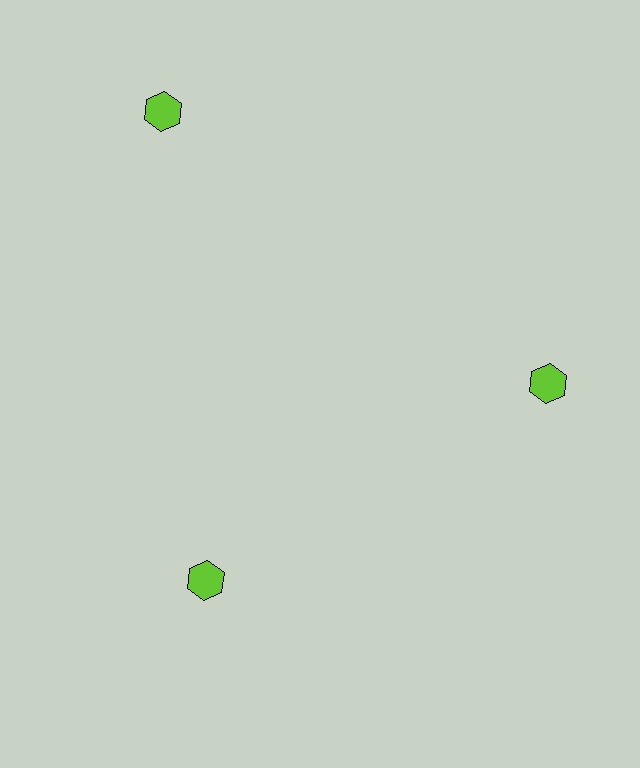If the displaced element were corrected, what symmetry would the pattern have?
It would have 3-fold rotational symmetry — the pattern would map onto itself every 120 degrees.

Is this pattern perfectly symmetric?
No. The 3 lime hexagons are arranged in a ring, but one element near the 11 o'clock position is pushed outward from the center, breaking the 3-fold rotational symmetry.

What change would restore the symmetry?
The symmetry would be restored by moving it inward, back onto the ring so that all 3 hexagons sit at equal angles and equal distance from the center.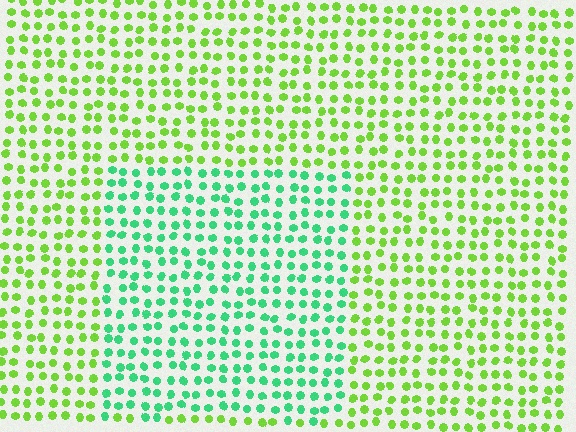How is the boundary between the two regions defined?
The boundary is defined purely by a slight shift in hue (about 49 degrees). Spacing, size, and orientation are identical on both sides.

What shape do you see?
I see a rectangle.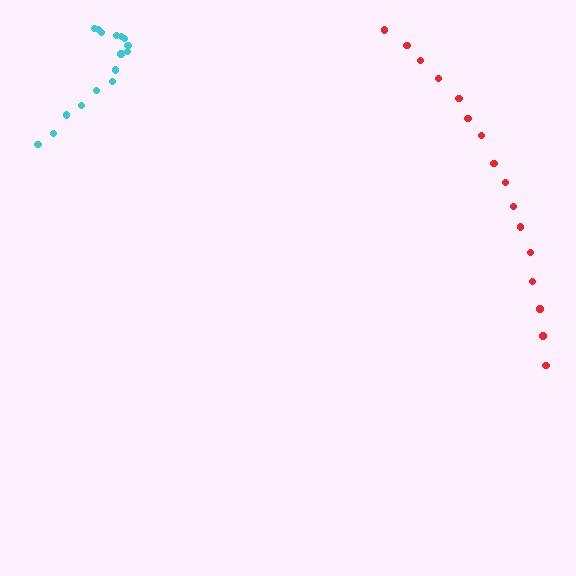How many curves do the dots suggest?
There are 2 distinct paths.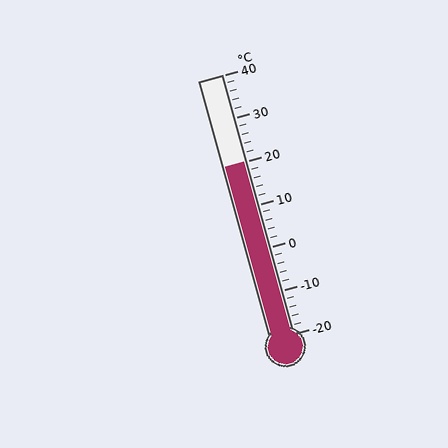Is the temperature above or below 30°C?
The temperature is below 30°C.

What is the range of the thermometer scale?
The thermometer scale ranges from -20°C to 40°C.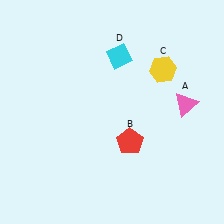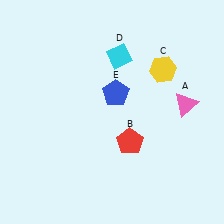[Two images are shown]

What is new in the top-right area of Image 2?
A blue pentagon (E) was added in the top-right area of Image 2.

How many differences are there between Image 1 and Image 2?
There is 1 difference between the two images.